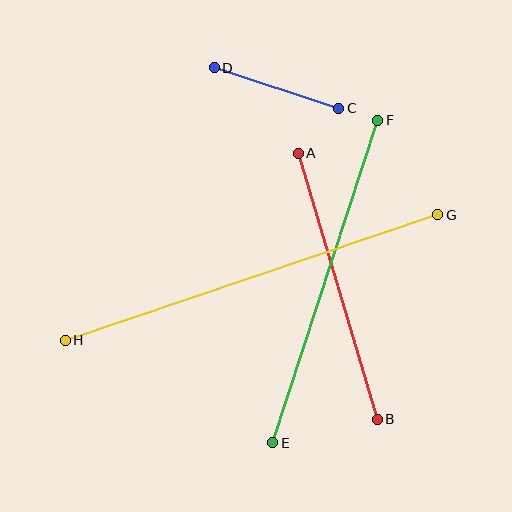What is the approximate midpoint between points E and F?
The midpoint is at approximately (325, 281) pixels.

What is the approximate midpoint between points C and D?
The midpoint is at approximately (276, 88) pixels.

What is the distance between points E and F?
The distance is approximately 339 pixels.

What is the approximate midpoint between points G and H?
The midpoint is at approximately (251, 278) pixels.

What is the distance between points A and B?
The distance is approximately 277 pixels.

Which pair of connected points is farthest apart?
Points G and H are farthest apart.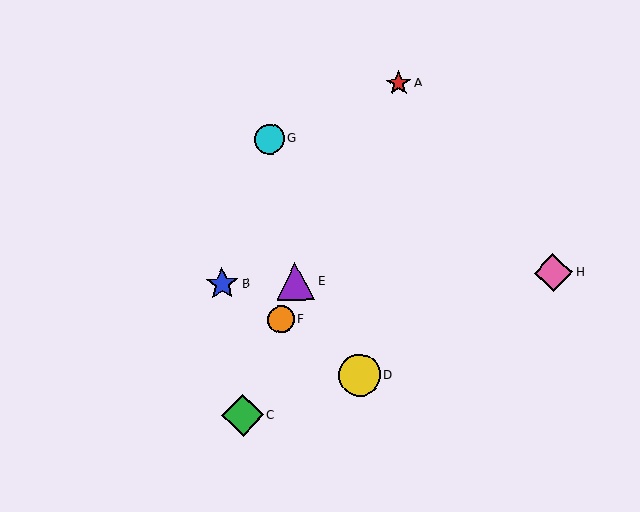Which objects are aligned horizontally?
Objects B, E, H are aligned horizontally.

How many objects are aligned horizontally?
3 objects (B, E, H) are aligned horizontally.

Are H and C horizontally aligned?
No, H is at y≈273 and C is at y≈416.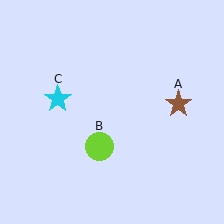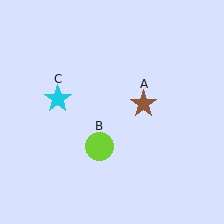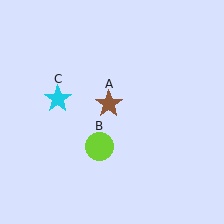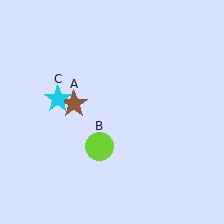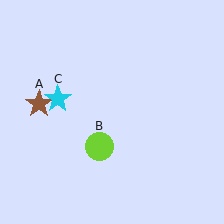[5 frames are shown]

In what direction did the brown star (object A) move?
The brown star (object A) moved left.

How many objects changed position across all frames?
1 object changed position: brown star (object A).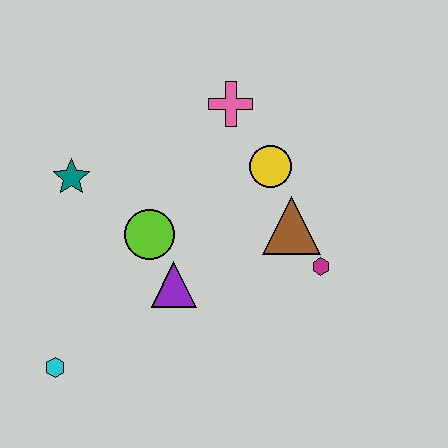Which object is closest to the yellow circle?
The brown triangle is closest to the yellow circle.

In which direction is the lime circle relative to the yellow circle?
The lime circle is to the left of the yellow circle.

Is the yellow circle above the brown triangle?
Yes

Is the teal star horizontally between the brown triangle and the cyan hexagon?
Yes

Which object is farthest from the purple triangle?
The pink cross is farthest from the purple triangle.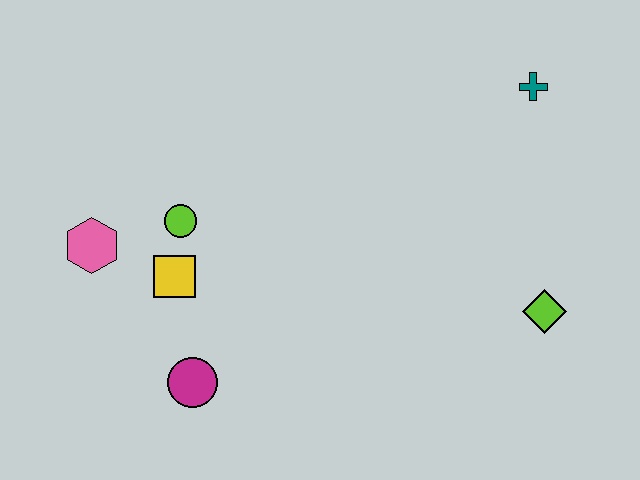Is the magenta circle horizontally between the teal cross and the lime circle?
Yes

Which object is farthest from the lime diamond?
The pink hexagon is farthest from the lime diamond.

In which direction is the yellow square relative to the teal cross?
The yellow square is to the left of the teal cross.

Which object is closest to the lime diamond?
The teal cross is closest to the lime diamond.